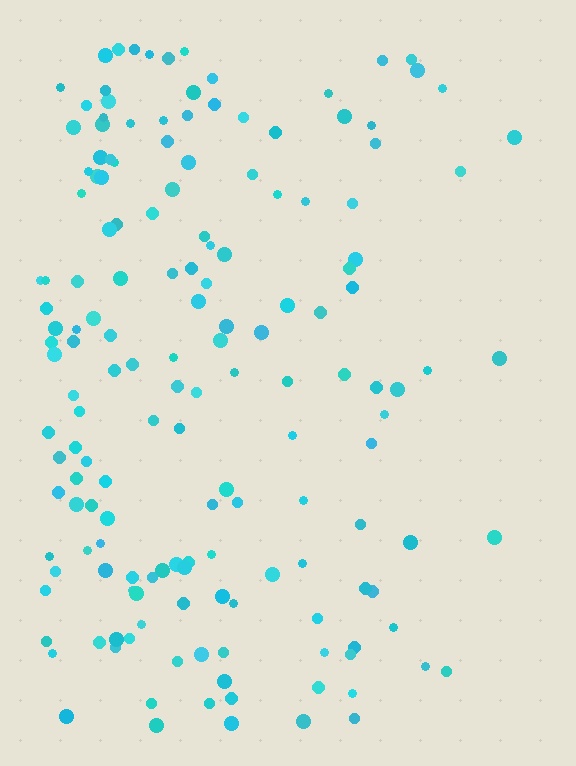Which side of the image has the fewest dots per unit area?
The right.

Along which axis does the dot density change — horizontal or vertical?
Horizontal.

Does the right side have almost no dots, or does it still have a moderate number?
Still a moderate number, just noticeably fewer than the left.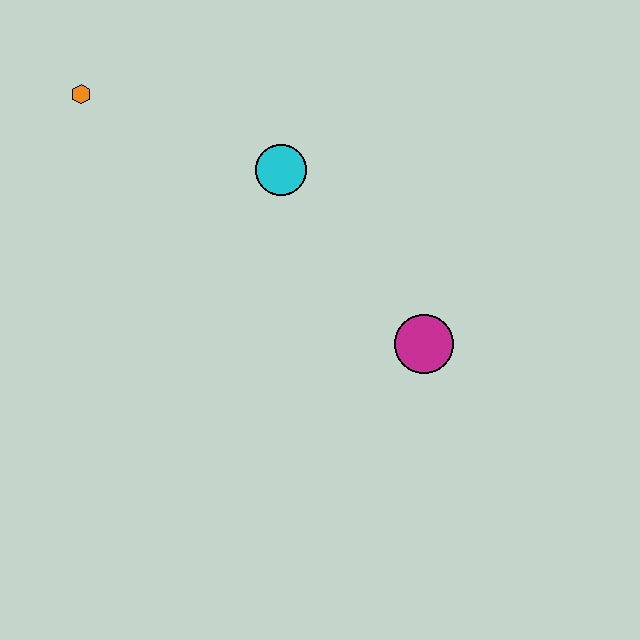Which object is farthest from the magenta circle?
The orange hexagon is farthest from the magenta circle.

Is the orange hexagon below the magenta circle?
No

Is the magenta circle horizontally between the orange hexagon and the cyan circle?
No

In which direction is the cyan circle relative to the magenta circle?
The cyan circle is above the magenta circle.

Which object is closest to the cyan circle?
The orange hexagon is closest to the cyan circle.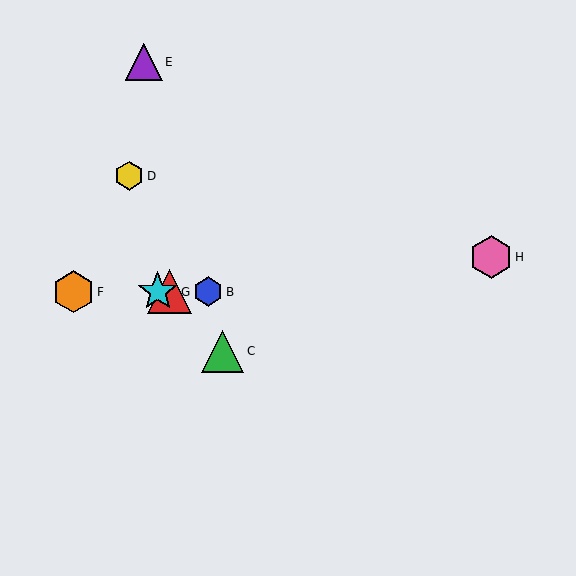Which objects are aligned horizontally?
Objects A, B, F, G are aligned horizontally.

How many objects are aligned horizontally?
4 objects (A, B, F, G) are aligned horizontally.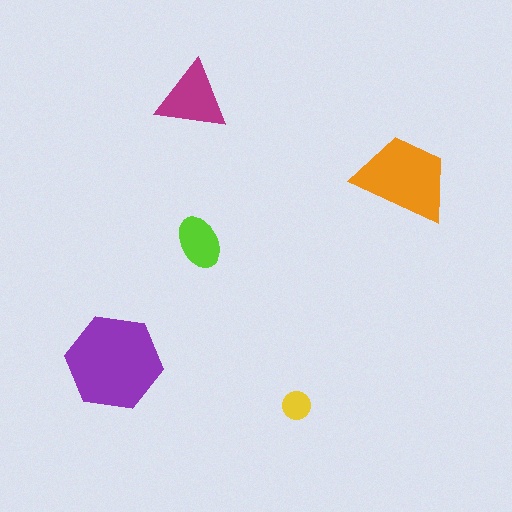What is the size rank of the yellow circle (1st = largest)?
5th.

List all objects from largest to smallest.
The purple hexagon, the orange trapezoid, the magenta triangle, the lime ellipse, the yellow circle.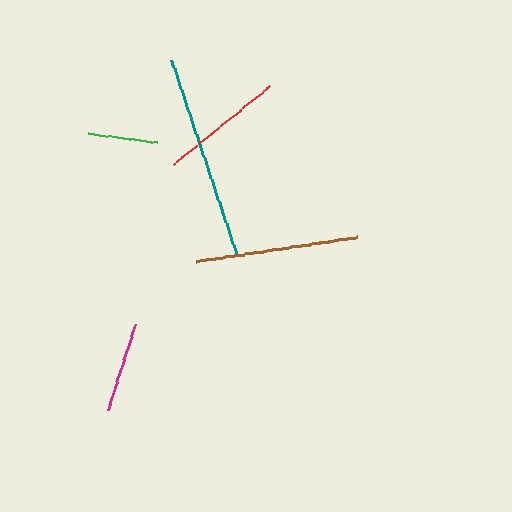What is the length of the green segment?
The green segment is approximately 69 pixels long.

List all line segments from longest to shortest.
From longest to shortest: teal, brown, red, magenta, green.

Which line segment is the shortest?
The green line is the shortest at approximately 69 pixels.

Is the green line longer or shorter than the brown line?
The brown line is longer than the green line.